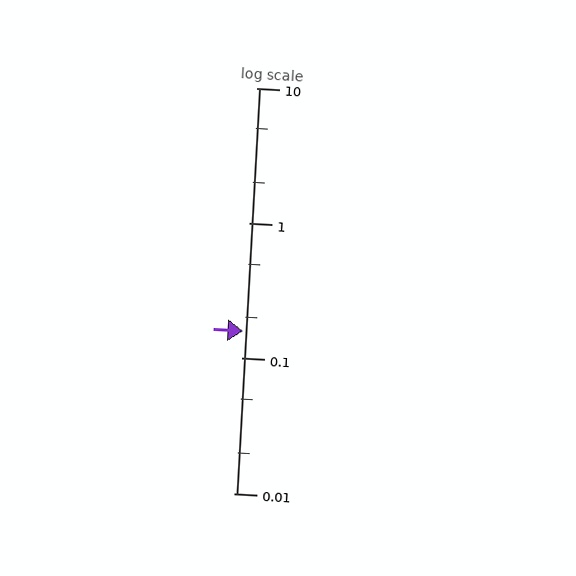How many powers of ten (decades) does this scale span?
The scale spans 3 decades, from 0.01 to 10.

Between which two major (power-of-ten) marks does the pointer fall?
The pointer is between 0.1 and 1.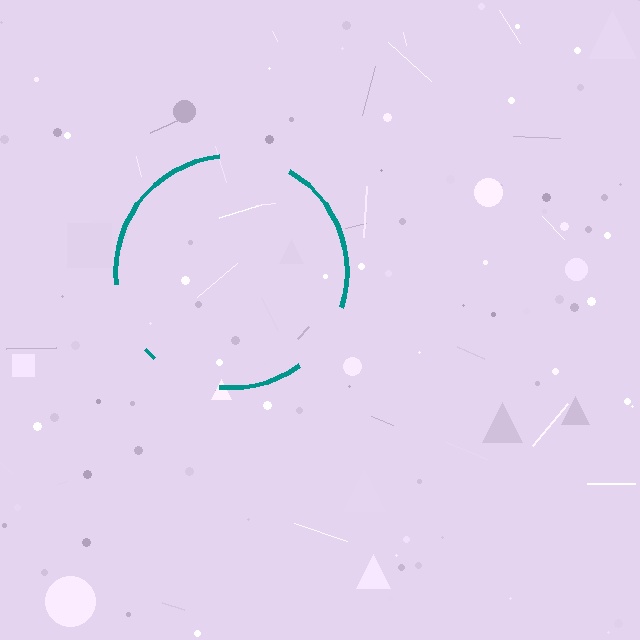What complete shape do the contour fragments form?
The contour fragments form a circle.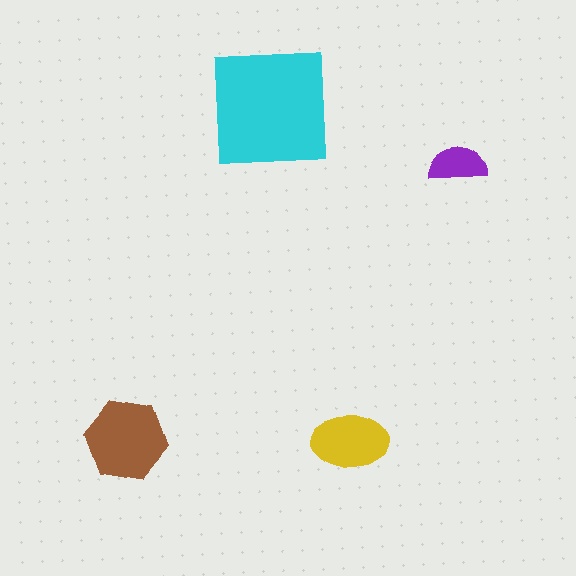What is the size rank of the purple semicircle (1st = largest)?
4th.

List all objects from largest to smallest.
The cyan square, the brown hexagon, the yellow ellipse, the purple semicircle.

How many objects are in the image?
There are 4 objects in the image.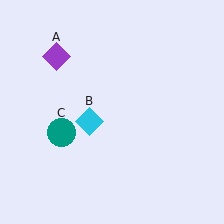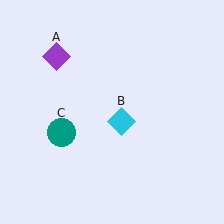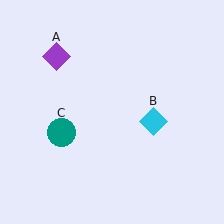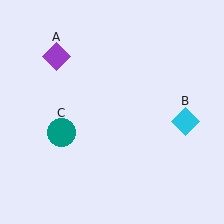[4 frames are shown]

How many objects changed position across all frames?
1 object changed position: cyan diamond (object B).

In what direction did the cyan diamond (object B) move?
The cyan diamond (object B) moved right.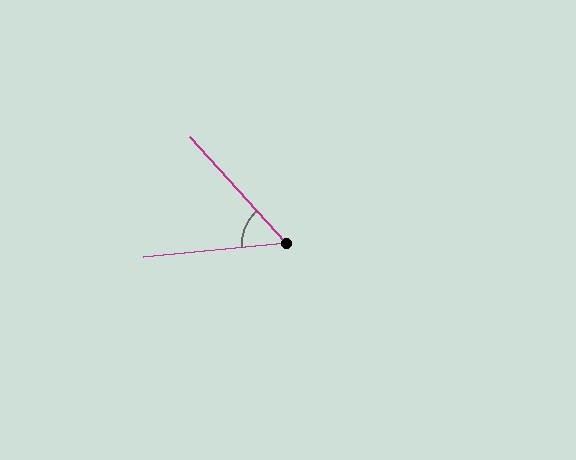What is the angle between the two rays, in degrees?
Approximately 53 degrees.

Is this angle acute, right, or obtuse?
It is acute.